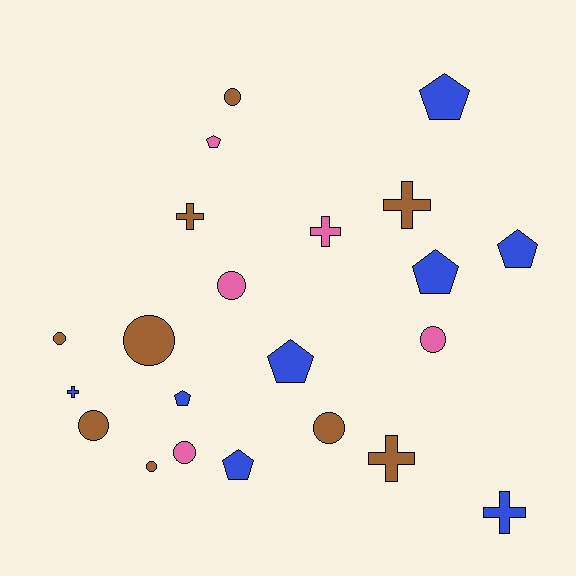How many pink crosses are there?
There is 1 pink cross.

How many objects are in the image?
There are 22 objects.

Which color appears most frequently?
Brown, with 9 objects.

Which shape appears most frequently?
Circle, with 9 objects.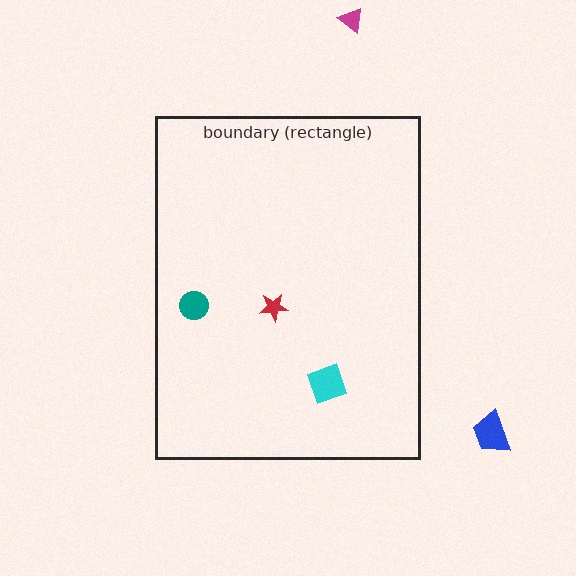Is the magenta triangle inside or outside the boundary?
Outside.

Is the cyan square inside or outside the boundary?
Inside.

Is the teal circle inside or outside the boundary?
Inside.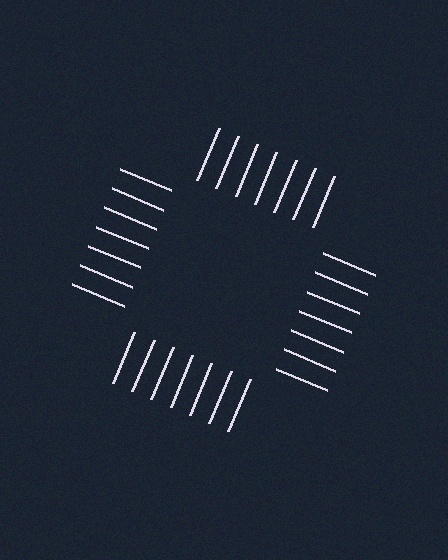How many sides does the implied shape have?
4 sides — the line-ends trace a square.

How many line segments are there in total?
28 — 7 along each of the 4 edges.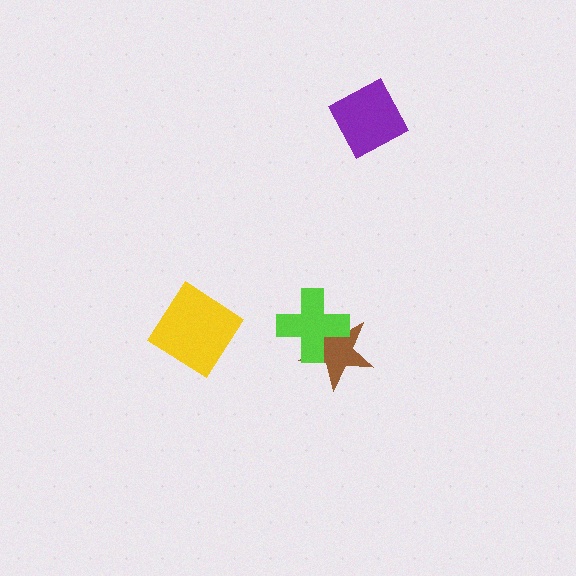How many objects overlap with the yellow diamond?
0 objects overlap with the yellow diamond.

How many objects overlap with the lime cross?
1 object overlaps with the lime cross.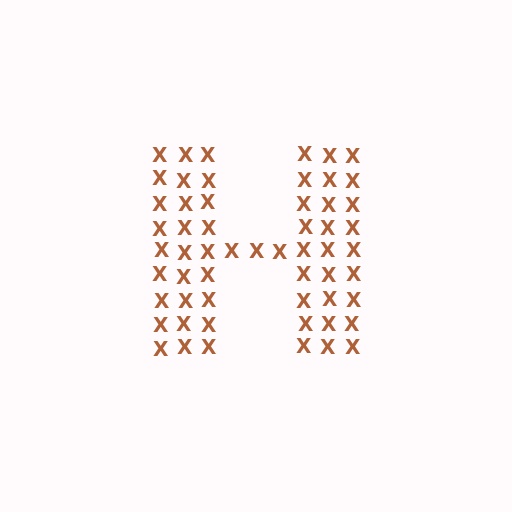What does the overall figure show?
The overall figure shows the letter H.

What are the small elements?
The small elements are letter X's.